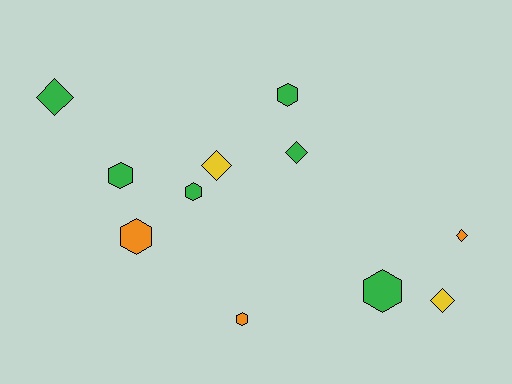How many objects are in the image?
There are 11 objects.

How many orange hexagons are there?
There are 2 orange hexagons.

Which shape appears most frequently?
Hexagon, with 6 objects.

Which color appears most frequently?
Green, with 6 objects.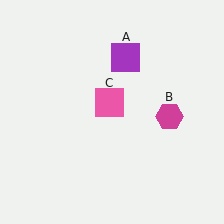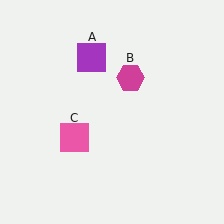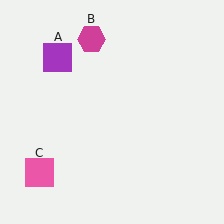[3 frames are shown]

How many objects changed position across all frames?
3 objects changed position: purple square (object A), magenta hexagon (object B), pink square (object C).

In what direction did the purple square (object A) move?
The purple square (object A) moved left.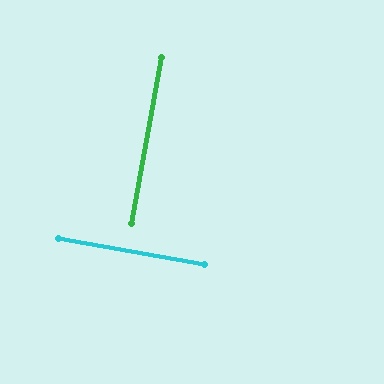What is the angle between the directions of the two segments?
Approximately 90 degrees.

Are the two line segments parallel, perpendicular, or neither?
Perpendicular — they meet at approximately 90°.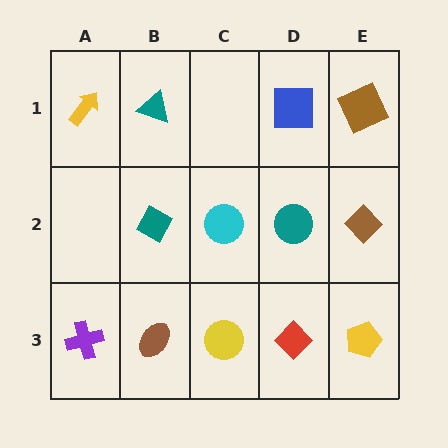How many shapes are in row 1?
4 shapes.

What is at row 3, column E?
A yellow pentagon.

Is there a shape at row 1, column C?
No, that cell is empty.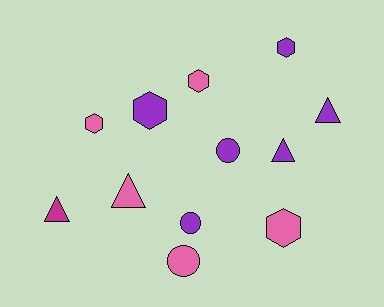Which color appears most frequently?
Purple, with 6 objects.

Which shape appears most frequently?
Hexagon, with 5 objects.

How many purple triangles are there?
There are 2 purple triangles.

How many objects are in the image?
There are 12 objects.